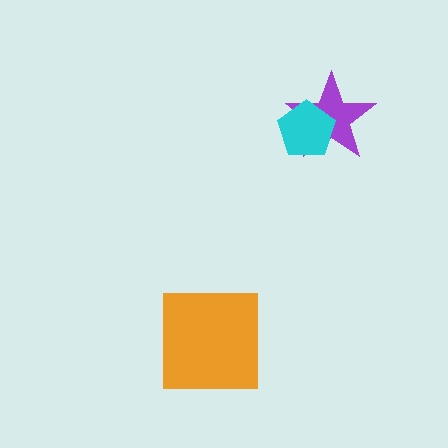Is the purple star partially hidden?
Yes, it is partially covered by another shape.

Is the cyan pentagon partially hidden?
No, no other shape covers it.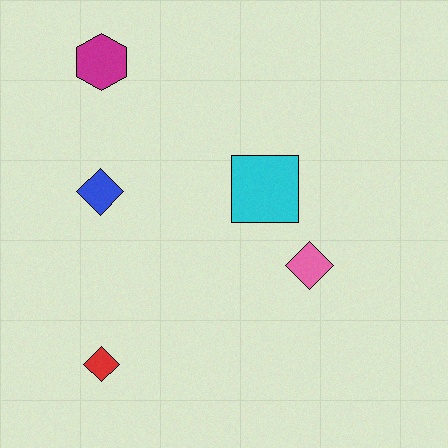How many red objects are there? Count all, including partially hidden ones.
There is 1 red object.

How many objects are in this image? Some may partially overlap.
There are 5 objects.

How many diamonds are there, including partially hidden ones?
There are 3 diamonds.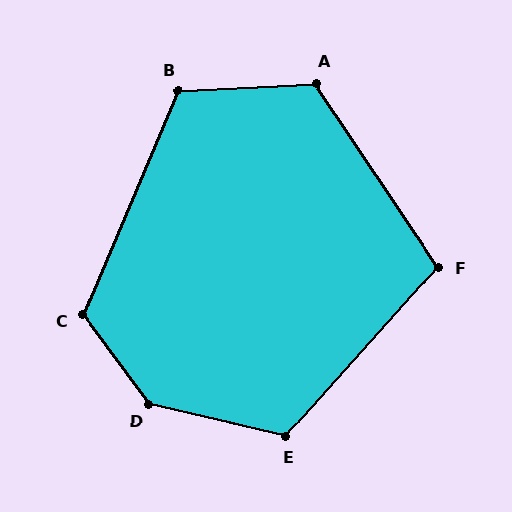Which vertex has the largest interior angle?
D, at approximately 140 degrees.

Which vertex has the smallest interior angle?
F, at approximately 104 degrees.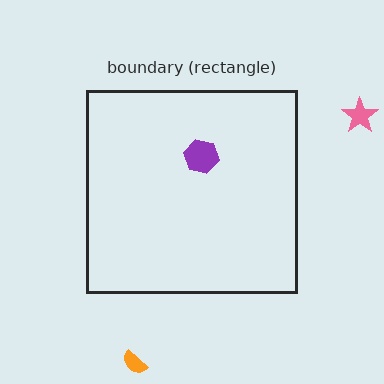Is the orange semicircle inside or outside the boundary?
Outside.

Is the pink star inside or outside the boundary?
Outside.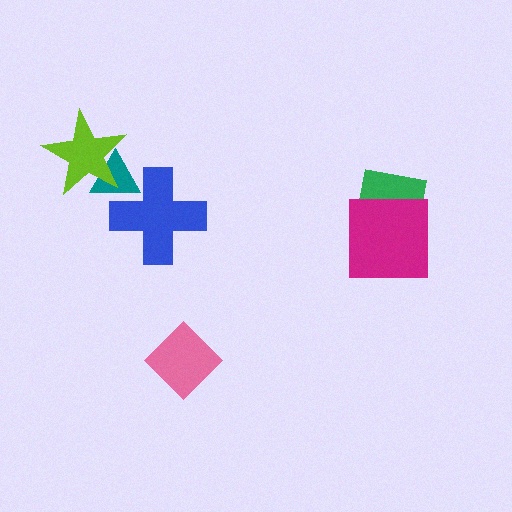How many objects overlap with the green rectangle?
1 object overlaps with the green rectangle.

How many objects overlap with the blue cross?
1 object overlaps with the blue cross.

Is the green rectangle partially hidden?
Yes, it is partially covered by another shape.